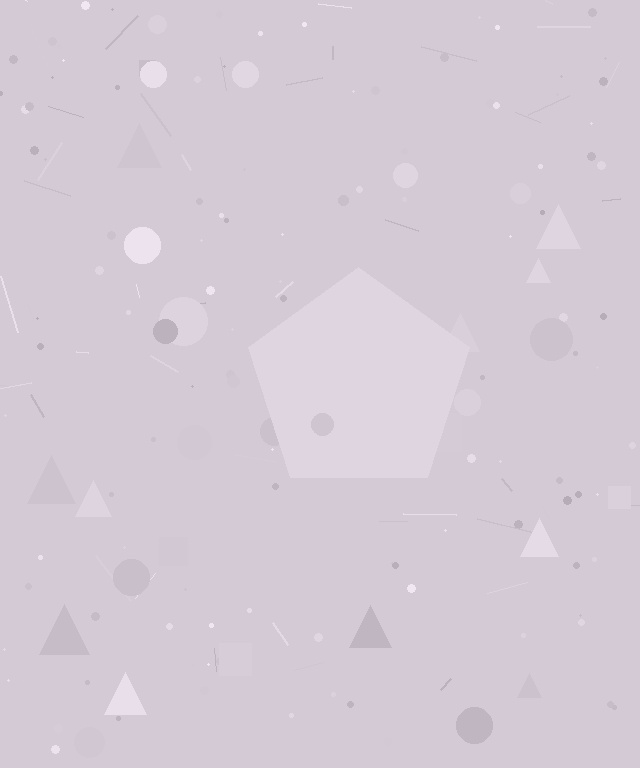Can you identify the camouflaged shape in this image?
The camouflaged shape is a pentagon.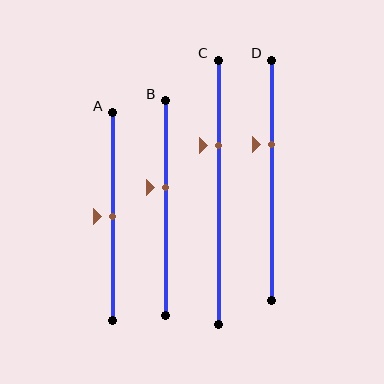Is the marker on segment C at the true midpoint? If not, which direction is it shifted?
No, the marker on segment C is shifted upward by about 18% of the segment length.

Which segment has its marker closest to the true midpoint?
Segment A has its marker closest to the true midpoint.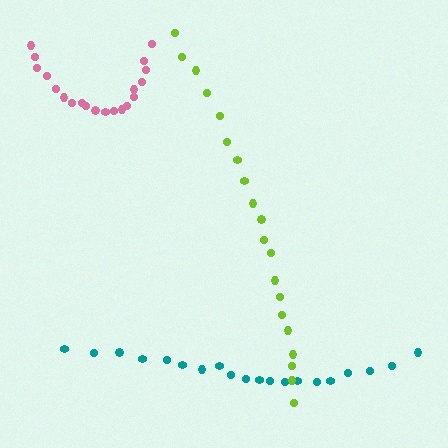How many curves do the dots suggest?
There are 3 distinct paths.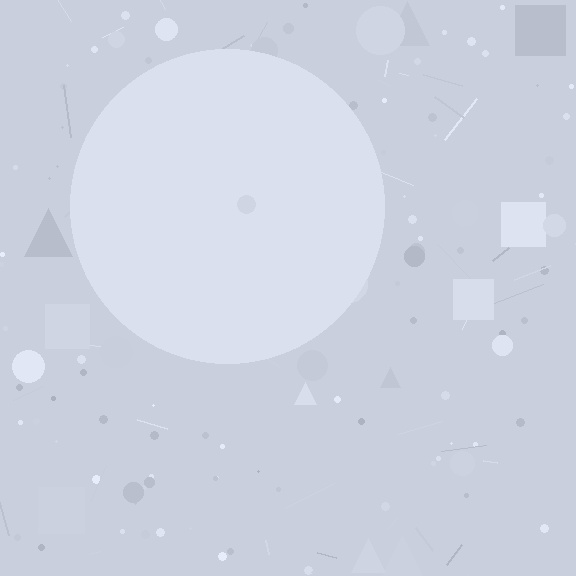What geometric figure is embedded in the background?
A circle is embedded in the background.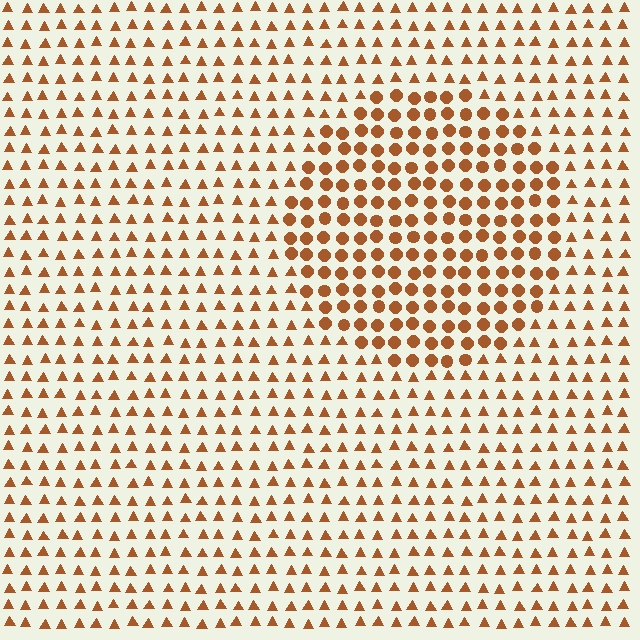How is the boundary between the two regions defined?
The boundary is defined by a change in element shape: circles inside vs. triangles outside. All elements share the same color and spacing.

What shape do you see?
I see a circle.